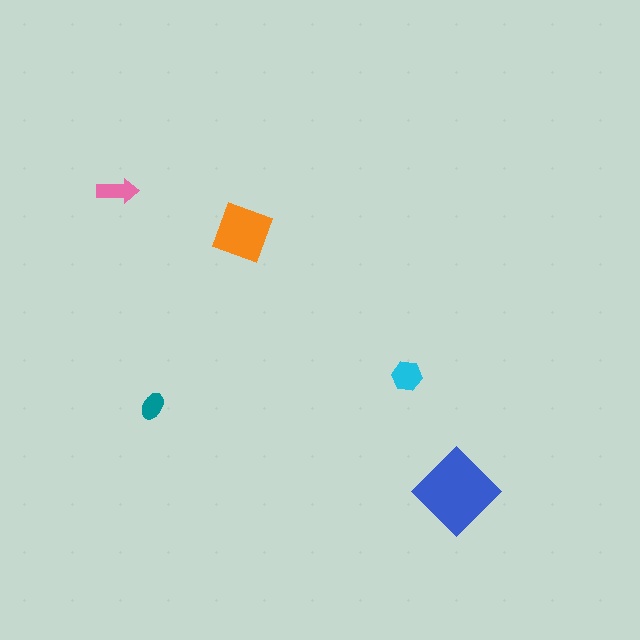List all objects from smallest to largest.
The teal ellipse, the pink arrow, the cyan hexagon, the orange square, the blue diamond.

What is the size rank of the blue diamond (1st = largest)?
1st.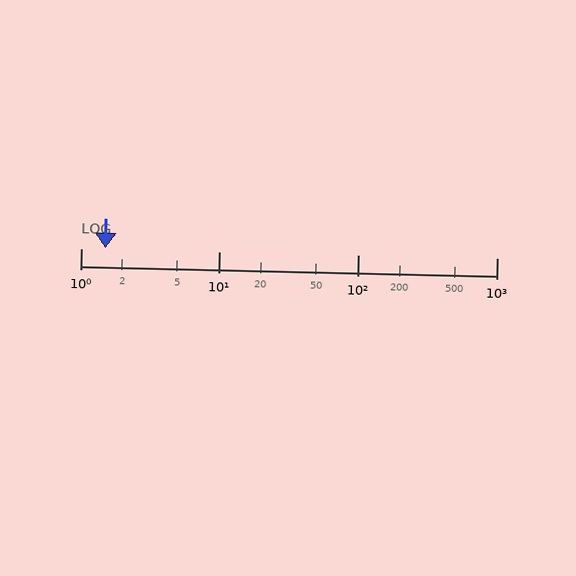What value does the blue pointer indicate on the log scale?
The pointer indicates approximately 1.5.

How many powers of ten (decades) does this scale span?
The scale spans 3 decades, from 1 to 1000.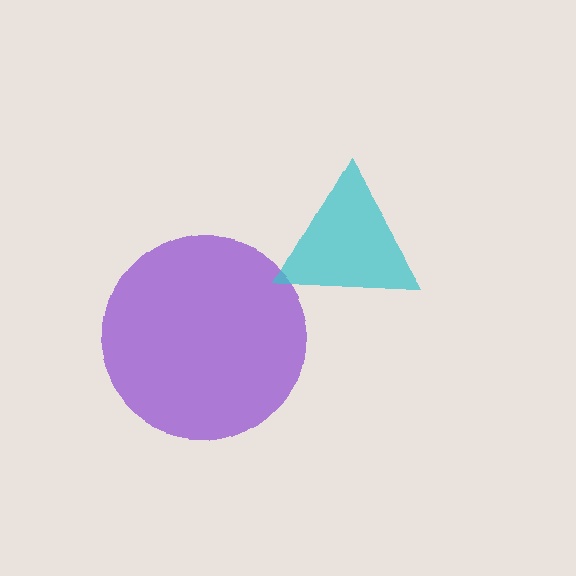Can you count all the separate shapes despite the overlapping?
Yes, there are 2 separate shapes.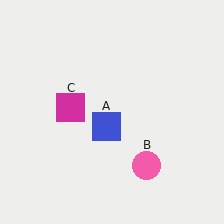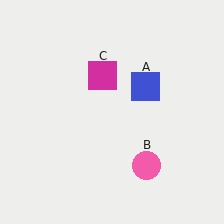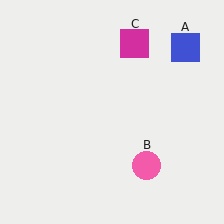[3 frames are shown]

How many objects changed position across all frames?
2 objects changed position: blue square (object A), magenta square (object C).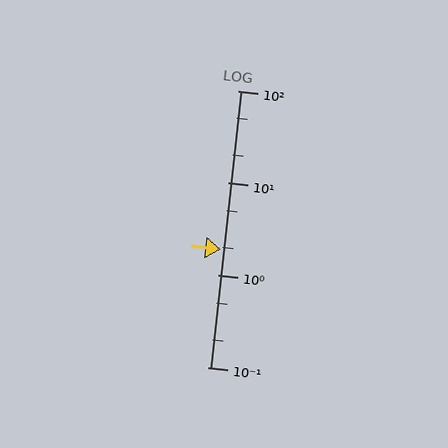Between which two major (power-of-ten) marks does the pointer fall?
The pointer is between 1 and 10.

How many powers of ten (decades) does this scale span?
The scale spans 3 decades, from 0.1 to 100.